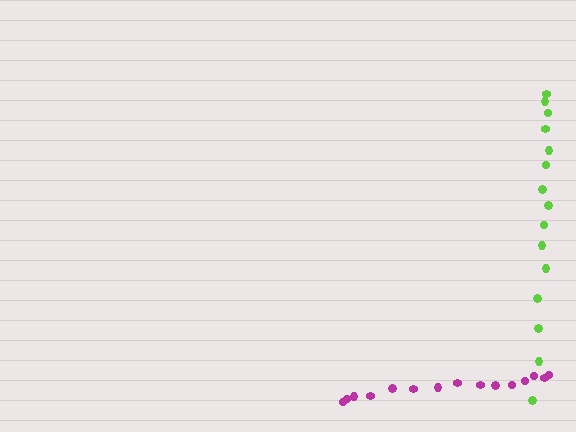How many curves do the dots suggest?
There are 2 distinct paths.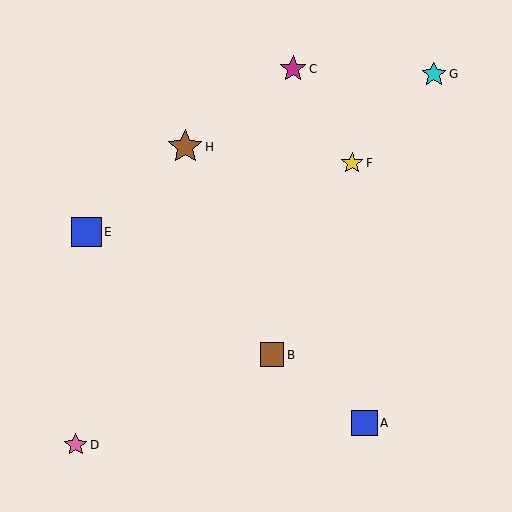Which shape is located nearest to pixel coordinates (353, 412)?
The blue square (labeled A) at (364, 423) is nearest to that location.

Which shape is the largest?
The brown star (labeled H) is the largest.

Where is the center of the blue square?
The center of the blue square is at (364, 423).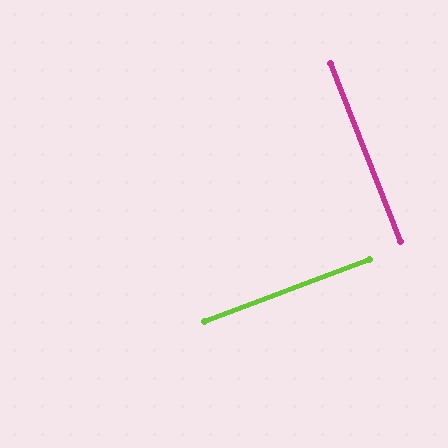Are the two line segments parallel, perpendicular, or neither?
Perpendicular — they meet at approximately 89°.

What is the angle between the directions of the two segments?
Approximately 89 degrees.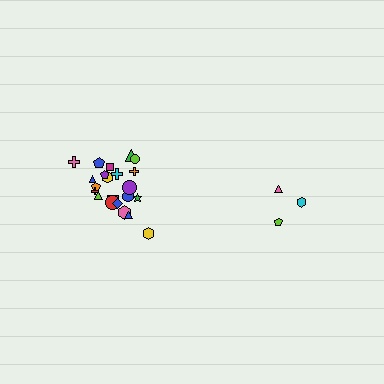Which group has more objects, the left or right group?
The left group.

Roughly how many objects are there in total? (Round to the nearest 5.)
Roughly 25 objects in total.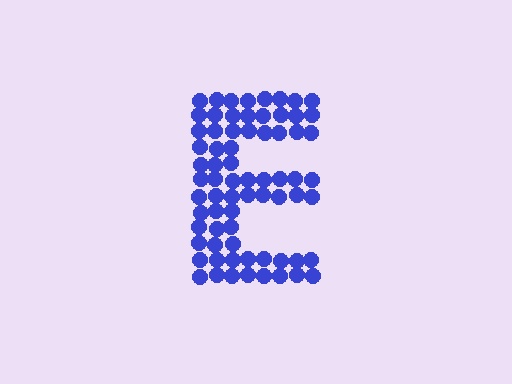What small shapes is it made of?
It is made of small circles.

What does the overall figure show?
The overall figure shows the letter E.